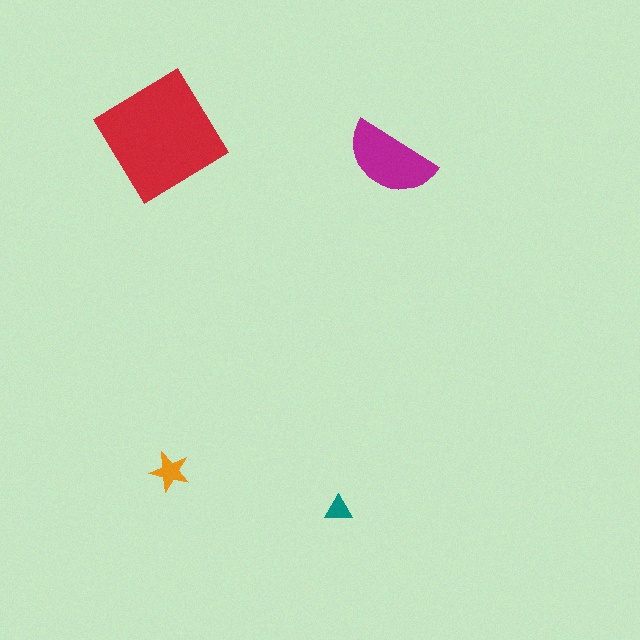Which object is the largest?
The red diamond.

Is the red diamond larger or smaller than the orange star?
Larger.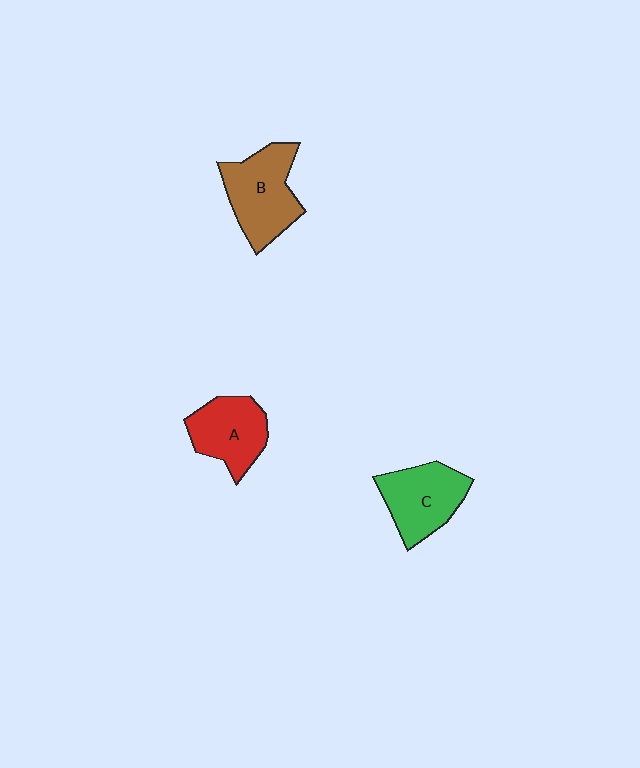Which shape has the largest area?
Shape B (brown).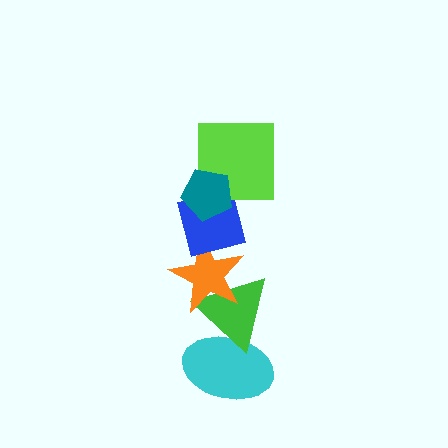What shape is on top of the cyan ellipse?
The green triangle is on top of the cyan ellipse.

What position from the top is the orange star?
The orange star is 4th from the top.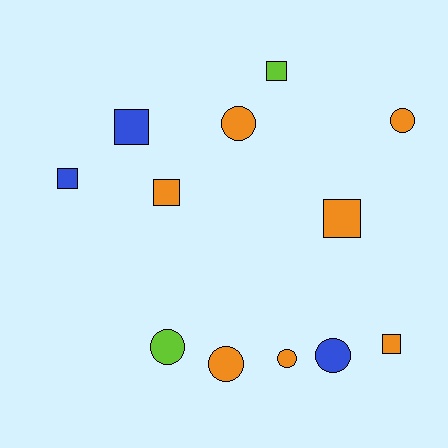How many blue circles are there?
There is 1 blue circle.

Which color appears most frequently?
Orange, with 7 objects.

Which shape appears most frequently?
Square, with 6 objects.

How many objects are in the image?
There are 12 objects.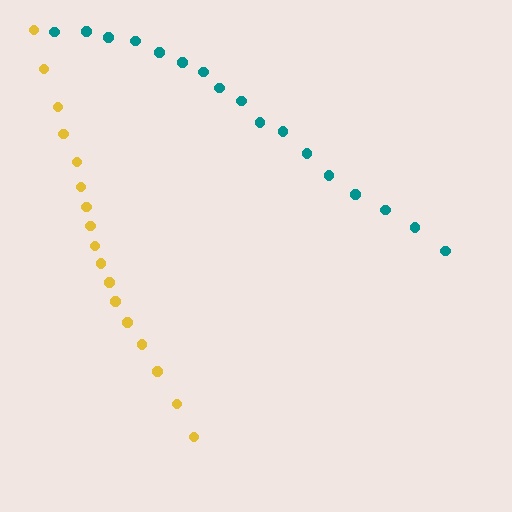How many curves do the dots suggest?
There are 2 distinct paths.